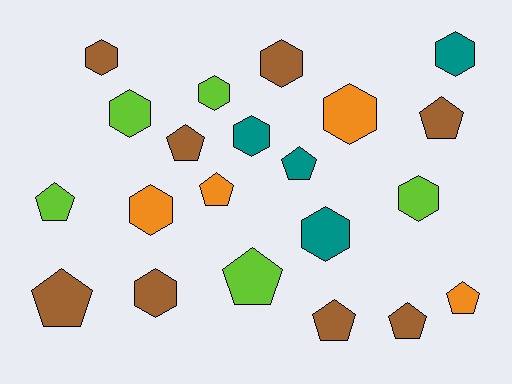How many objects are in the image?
There are 21 objects.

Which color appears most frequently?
Brown, with 8 objects.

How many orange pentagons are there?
There are 2 orange pentagons.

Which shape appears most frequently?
Hexagon, with 11 objects.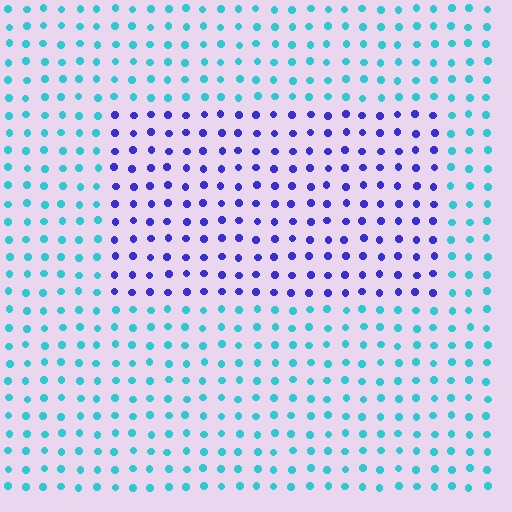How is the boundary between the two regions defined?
The boundary is defined purely by a slight shift in hue (about 62 degrees). Spacing, size, and orientation are identical on both sides.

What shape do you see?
I see a rectangle.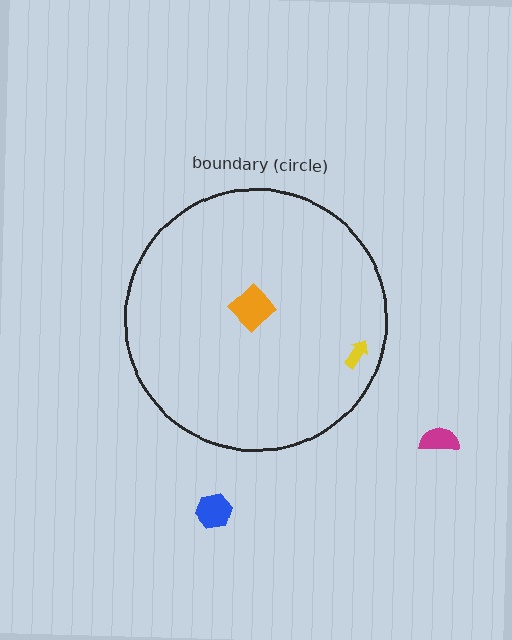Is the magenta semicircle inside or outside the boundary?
Outside.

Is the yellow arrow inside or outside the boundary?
Inside.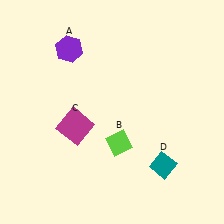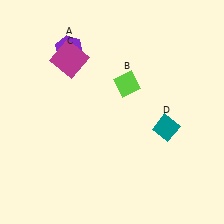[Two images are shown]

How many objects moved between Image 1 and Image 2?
3 objects moved between the two images.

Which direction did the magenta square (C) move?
The magenta square (C) moved up.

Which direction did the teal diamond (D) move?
The teal diamond (D) moved up.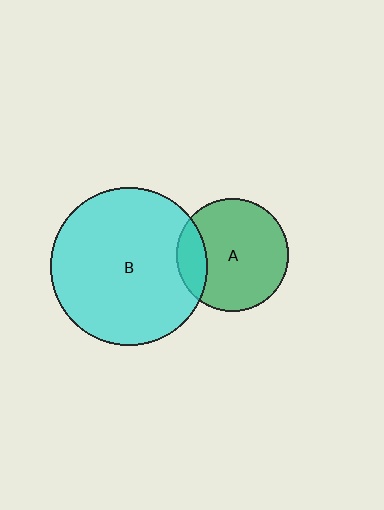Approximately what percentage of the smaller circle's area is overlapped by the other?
Approximately 20%.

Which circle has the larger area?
Circle B (cyan).